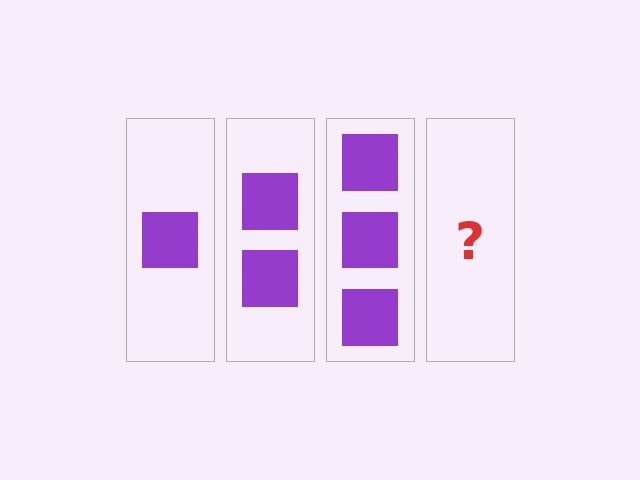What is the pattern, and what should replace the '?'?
The pattern is that each step adds one more square. The '?' should be 4 squares.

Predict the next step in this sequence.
The next step is 4 squares.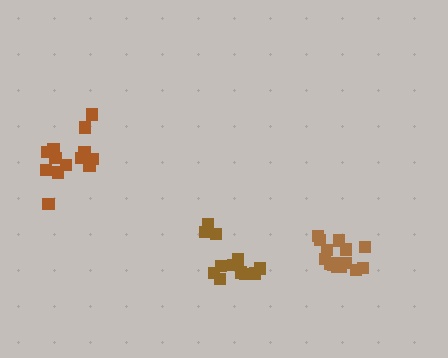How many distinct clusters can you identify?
There are 3 distinct clusters.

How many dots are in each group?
Group 1: 15 dots, Group 2: 14 dots, Group 3: 12 dots (41 total).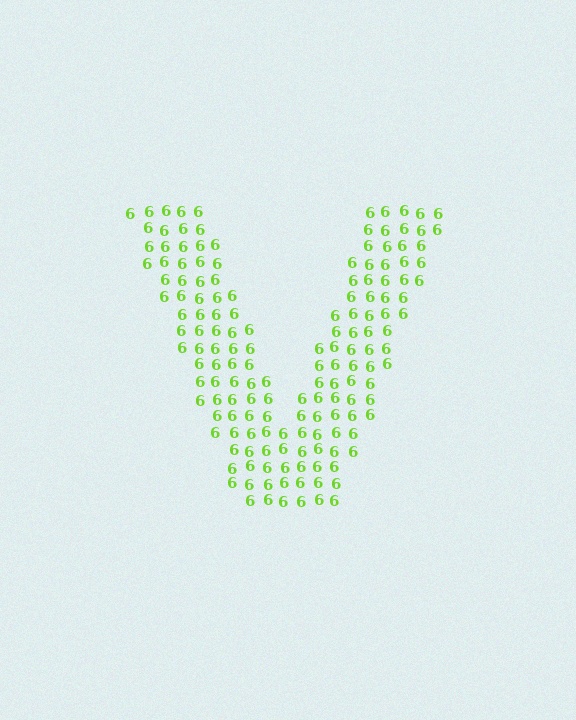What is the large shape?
The large shape is the letter V.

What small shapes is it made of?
It is made of small digit 6's.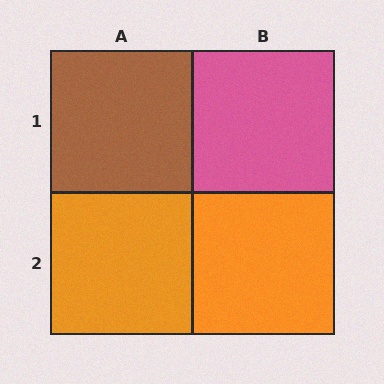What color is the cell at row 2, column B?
Orange.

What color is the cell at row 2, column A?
Orange.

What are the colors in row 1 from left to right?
Brown, pink.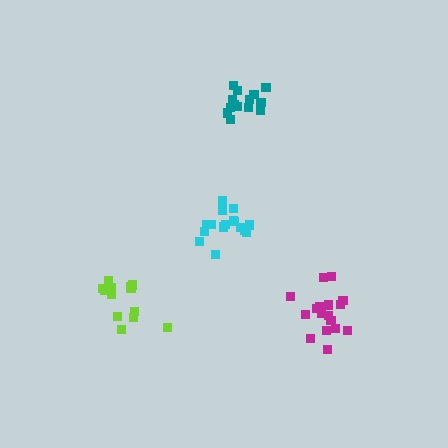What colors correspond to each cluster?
The clusters are colored: teal, magenta, lime, cyan.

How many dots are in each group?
Group 1: 14 dots, Group 2: 18 dots, Group 3: 13 dots, Group 4: 18 dots (63 total).